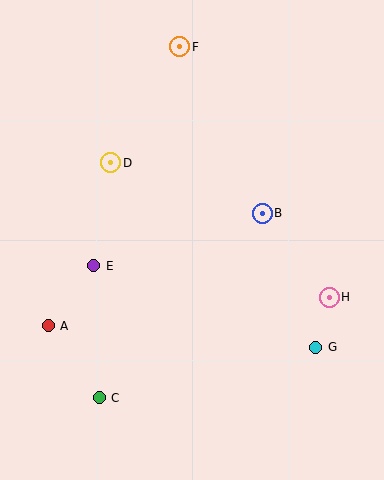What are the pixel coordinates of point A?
Point A is at (48, 326).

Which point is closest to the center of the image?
Point B at (262, 213) is closest to the center.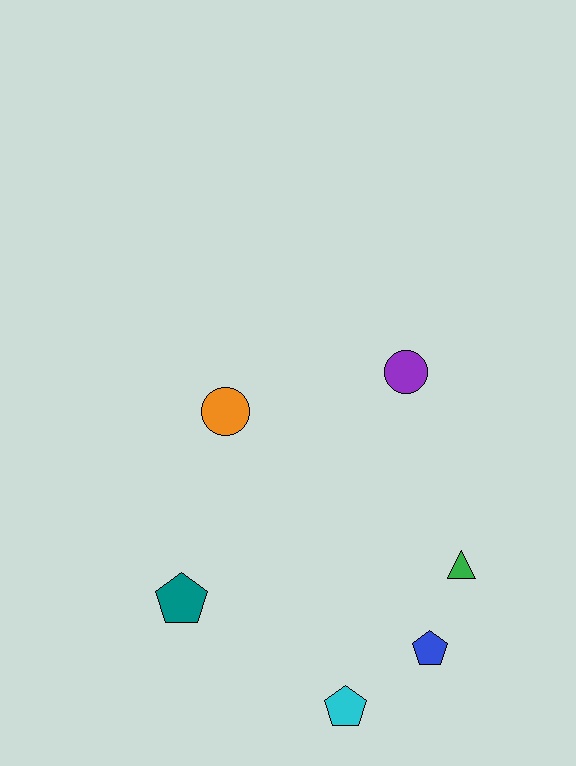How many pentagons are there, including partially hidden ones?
There are 3 pentagons.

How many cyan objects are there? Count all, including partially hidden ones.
There is 1 cyan object.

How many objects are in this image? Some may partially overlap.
There are 6 objects.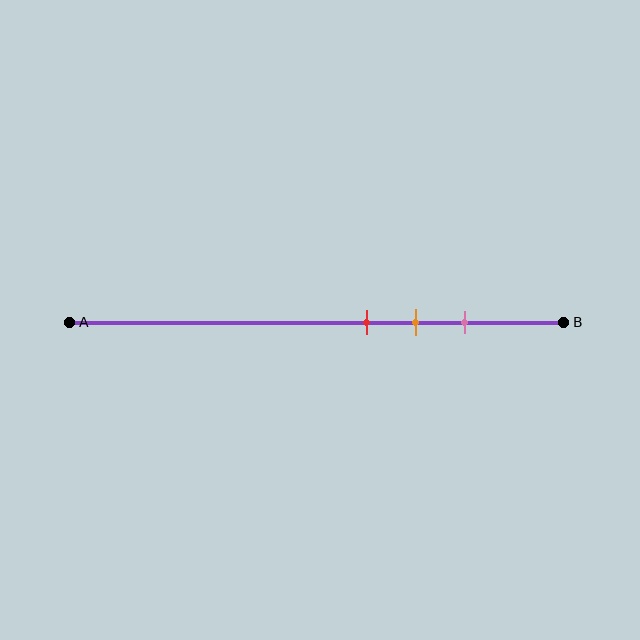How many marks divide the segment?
There are 3 marks dividing the segment.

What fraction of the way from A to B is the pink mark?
The pink mark is approximately 80% (0.8) of the way from A to B.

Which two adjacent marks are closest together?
The red and orange marks are the closest adjacent pair.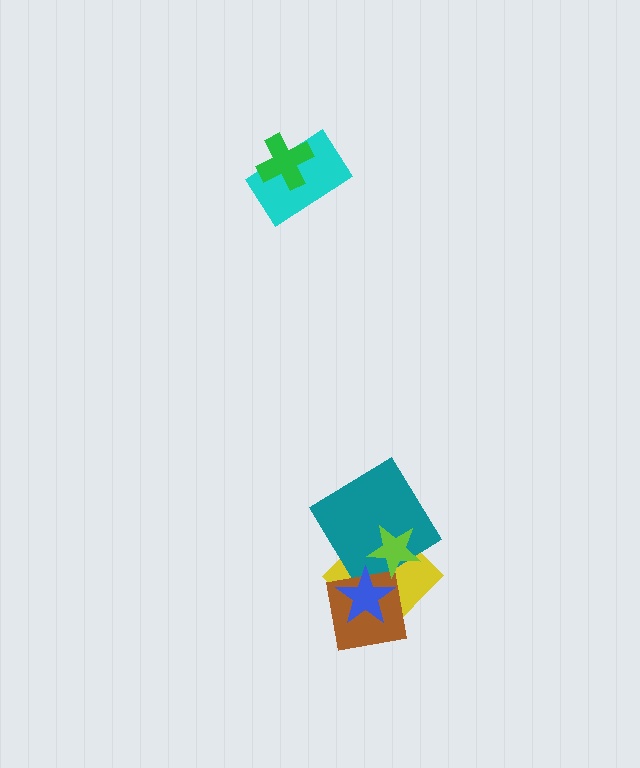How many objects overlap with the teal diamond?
2 objects overlap with the teal diamond.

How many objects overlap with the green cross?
1 object overlaps with the green cross.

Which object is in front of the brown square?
The blue star is in front of the brown square.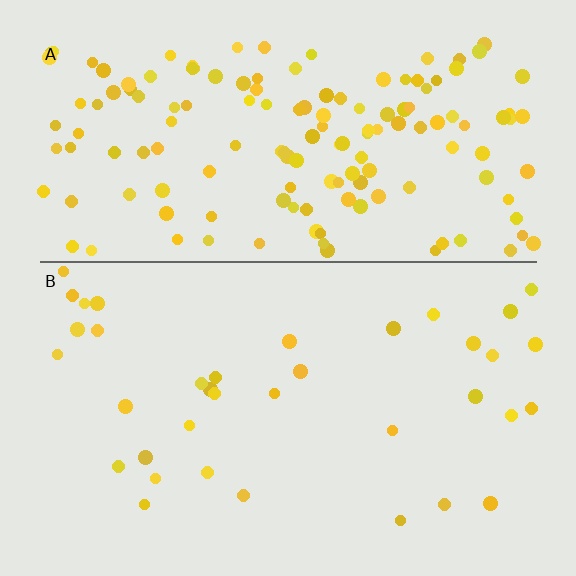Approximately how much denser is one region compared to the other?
Approximately 4.1× — region A over region B.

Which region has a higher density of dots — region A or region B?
A (the top).